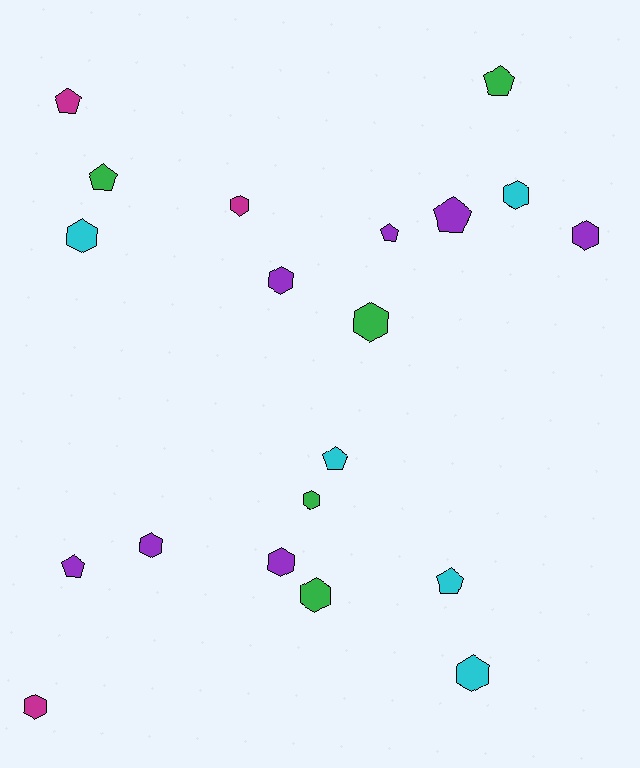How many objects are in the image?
There are 20 objects.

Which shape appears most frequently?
Hexagon, with 12 objects.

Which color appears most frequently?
Purple, with 7 objects.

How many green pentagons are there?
There are 2 green pentagons.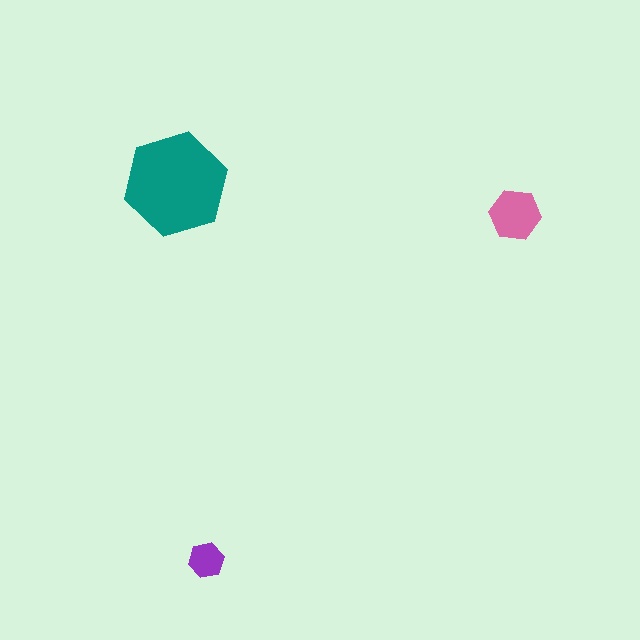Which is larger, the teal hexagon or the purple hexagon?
The teal one.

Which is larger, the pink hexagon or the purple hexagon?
The pink one.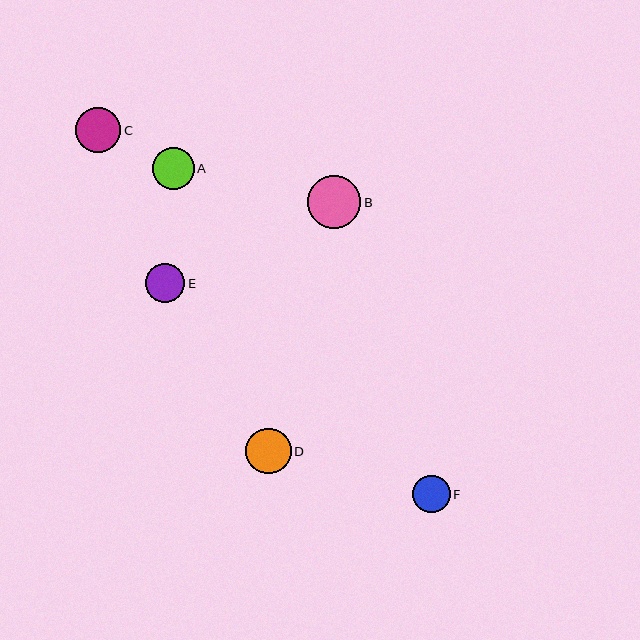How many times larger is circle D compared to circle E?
Circle D is approximately 1.2 times the size of circle E.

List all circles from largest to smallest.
From largest to smallest: B, D, C, A, E, F.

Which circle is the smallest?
Circle F is the smallest with a size of approximately 37 pixels.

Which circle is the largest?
Circle B is the largest with a size of approximately 53 pixels.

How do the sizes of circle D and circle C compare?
Circle D and circle C are approximately the same size.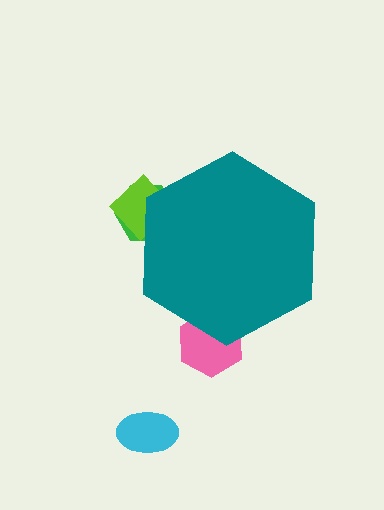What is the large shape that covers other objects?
A teal hexagon.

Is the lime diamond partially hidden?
Yes, the lime diamond is partially hidden behind the teal hexagon.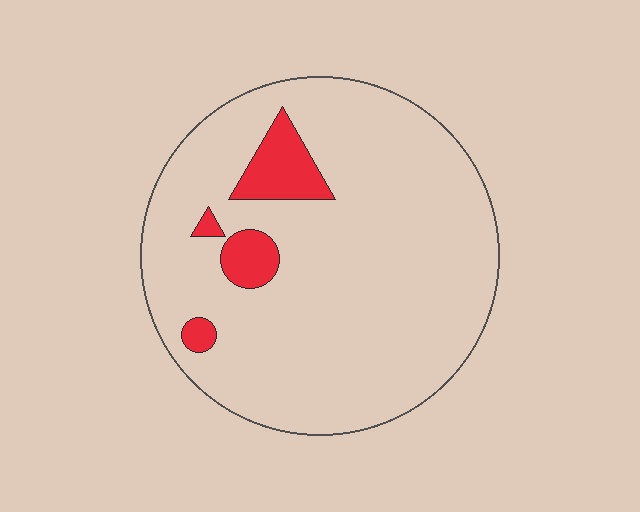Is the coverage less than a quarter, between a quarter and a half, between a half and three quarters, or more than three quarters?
Less than a quarter.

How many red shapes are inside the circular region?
4.